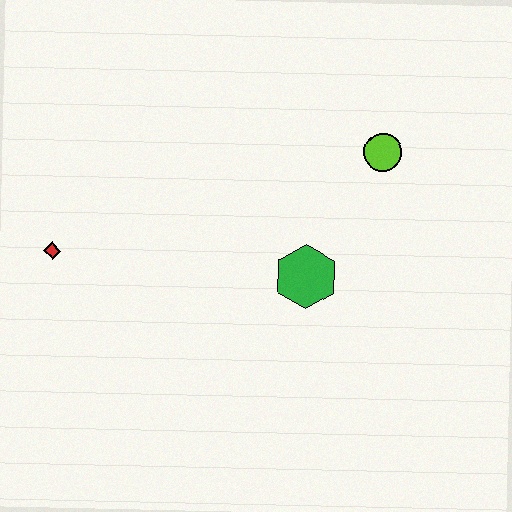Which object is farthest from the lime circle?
The red diamond is farthest from the lime circle.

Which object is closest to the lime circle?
The green hexagon is closest to the lime circle.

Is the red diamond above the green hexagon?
Yes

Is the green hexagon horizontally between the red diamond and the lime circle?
Yes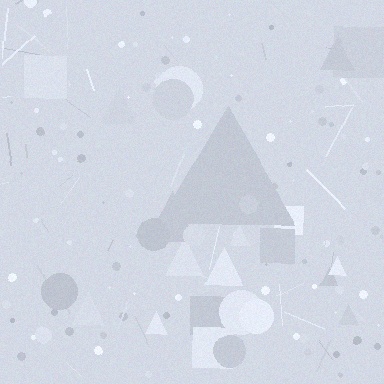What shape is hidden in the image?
A triangle is hidden in the image.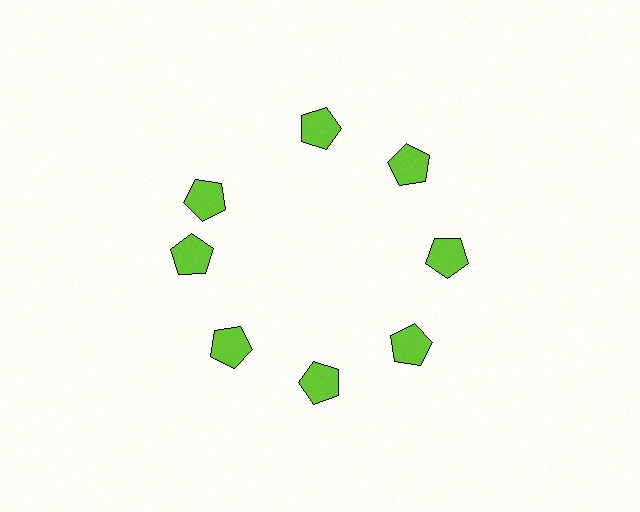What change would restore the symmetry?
The symmetry would be restored by rotating it back into even spacing with its neighbors so that all 8 pentagons sit at equal angles and equal distance from the center.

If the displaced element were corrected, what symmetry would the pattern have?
It would have 8-fold rotational symmetry — the pattern would map onto itself every 45 degrees.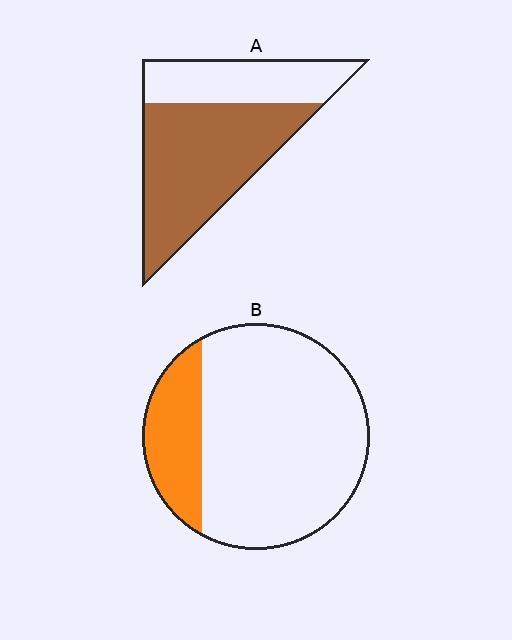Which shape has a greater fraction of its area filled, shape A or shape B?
Shape A.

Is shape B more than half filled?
No.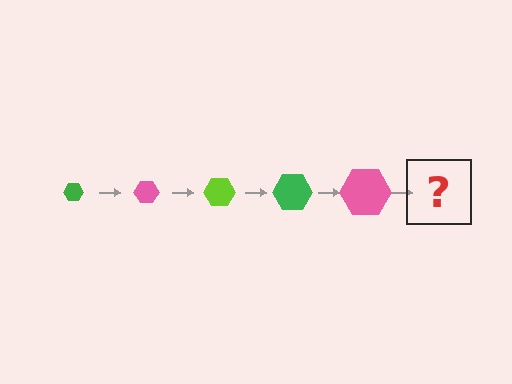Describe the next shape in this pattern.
It should be a lime hexagon, larger than the previous one.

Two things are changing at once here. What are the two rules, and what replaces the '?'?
The two rules are that the hexagon grows larger each step and the color cycles through green, pink, and lime. The '?' should be a lime hexagon, larger than the previous one.